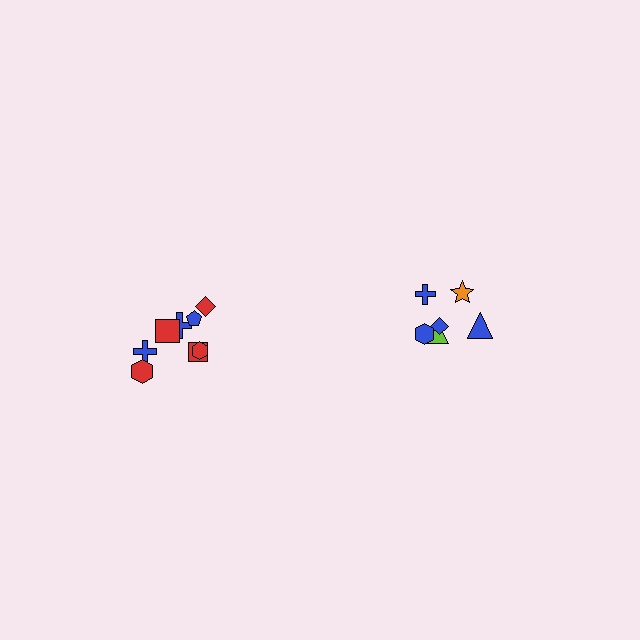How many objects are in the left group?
There are 8 objects.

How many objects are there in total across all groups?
There are 14 objects.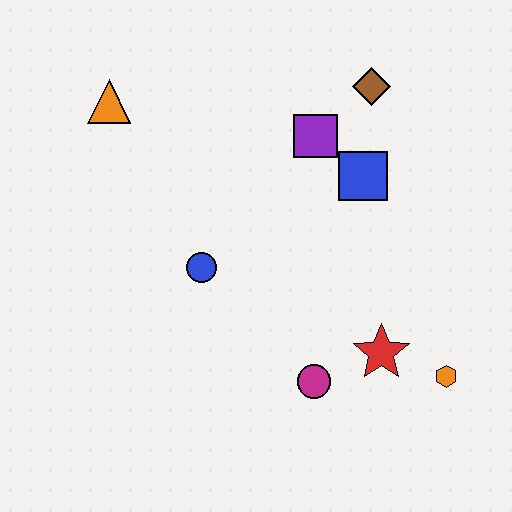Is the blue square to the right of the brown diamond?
No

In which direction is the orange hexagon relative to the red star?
The orange hexagon is to the right of the red star.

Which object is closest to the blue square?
The purple square is closest to the blue square.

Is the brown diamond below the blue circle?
No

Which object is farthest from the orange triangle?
The orange hexagon is farthest from the orange triangle.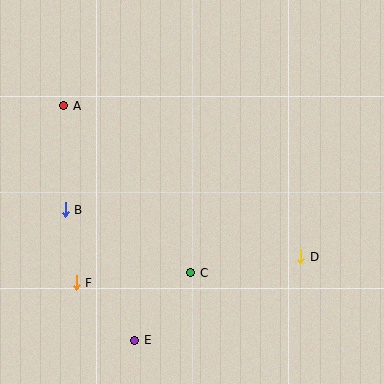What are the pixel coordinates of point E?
Point E is at (135, 340).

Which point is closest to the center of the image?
Point C at (191, 273) is closest to the center.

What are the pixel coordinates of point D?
Point D is at (301, 257).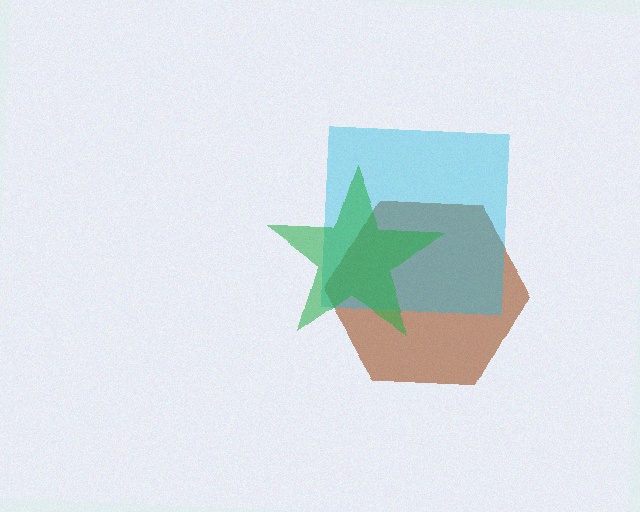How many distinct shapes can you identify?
There are 3 distinct shapes: a brown hexagon, a cyan square, a green star.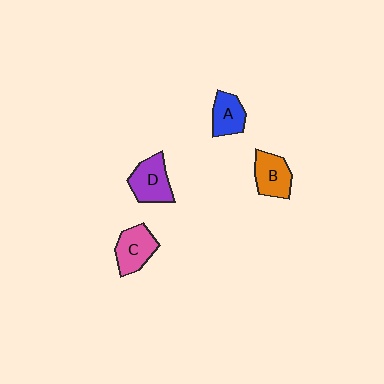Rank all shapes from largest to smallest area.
From largest to smallest: D (purple), C (pink), B (orange), A (blue).